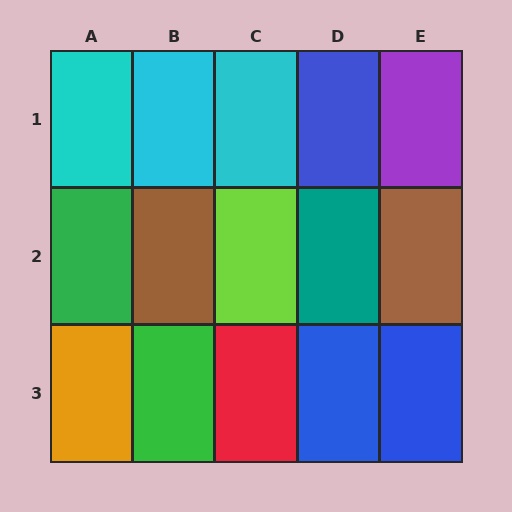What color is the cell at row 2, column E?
Brown.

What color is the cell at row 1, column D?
Blue.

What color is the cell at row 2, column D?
Teal.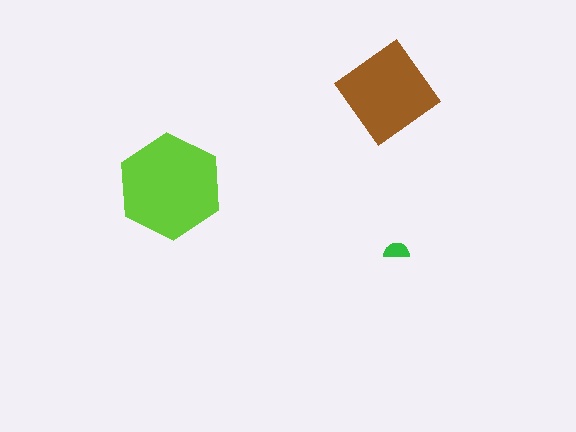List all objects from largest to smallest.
The lime hexagon, the brown diamond, the green semicircle.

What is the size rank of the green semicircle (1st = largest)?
3rd.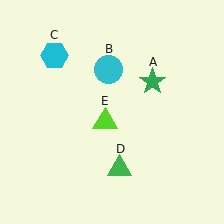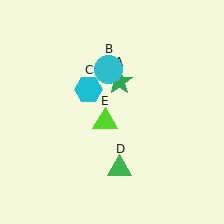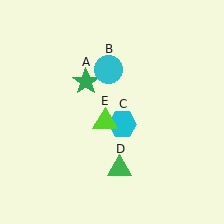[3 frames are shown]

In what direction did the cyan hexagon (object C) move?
The cyan hexagon (object C) moved down and to the right.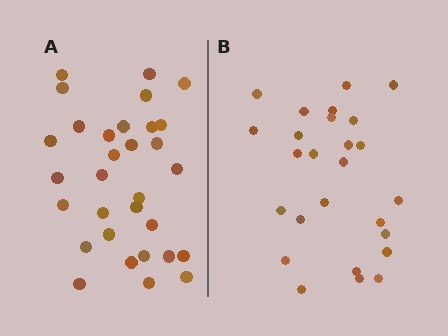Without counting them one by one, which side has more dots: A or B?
Region A (the left region) has more dots.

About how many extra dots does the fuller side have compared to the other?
Region A has about 5 more dots than region B.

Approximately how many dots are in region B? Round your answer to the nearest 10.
About 30 dots. (The exact count is 26, which rounds to 30.)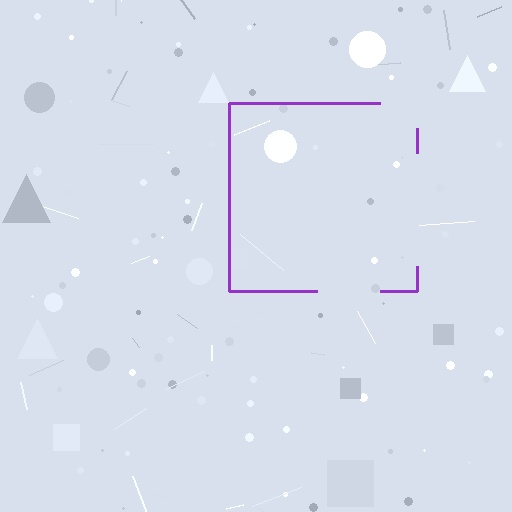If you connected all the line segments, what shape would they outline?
They would outline a square.